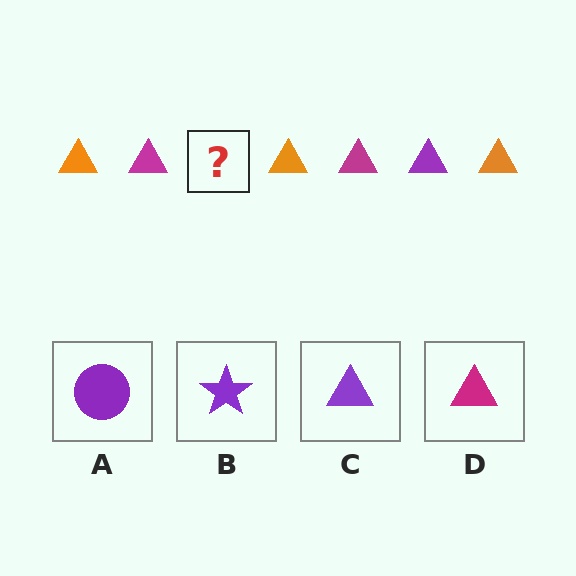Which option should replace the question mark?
Option C.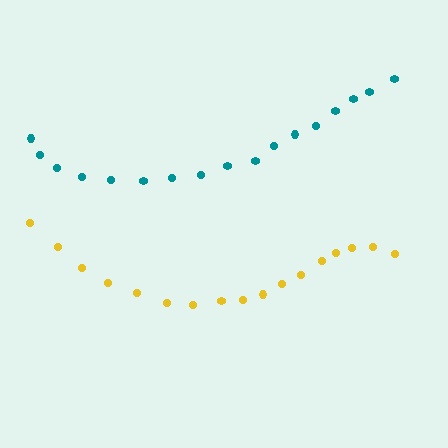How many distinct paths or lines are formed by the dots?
There are 2 distinct paths.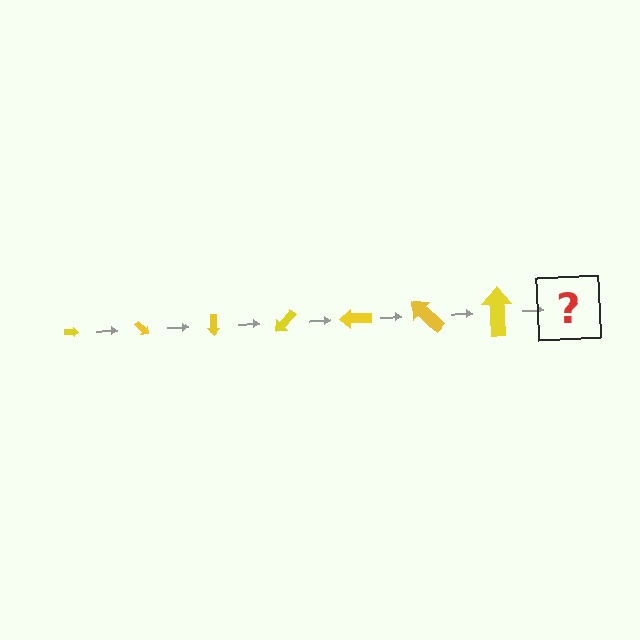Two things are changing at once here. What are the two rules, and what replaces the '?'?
The two rules are that the arrow grows larger each step and it rotates 45 degrees each step. The '?' should be an arrow, larger than the previous one and rotated 315 degrees from the start.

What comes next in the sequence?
The next element should be an arrow, larger than the previous one and rotated 315 degrees from the start.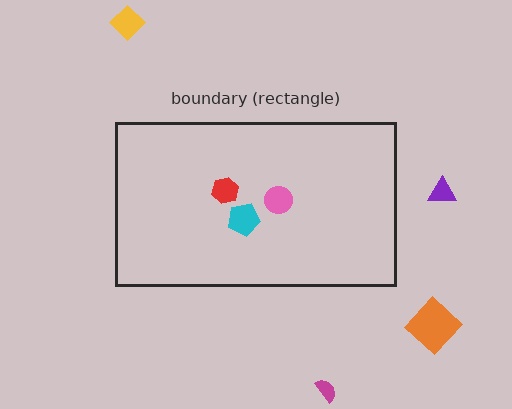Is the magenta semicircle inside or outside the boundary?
Outside.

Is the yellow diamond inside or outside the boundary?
Outside.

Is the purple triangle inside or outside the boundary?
Outside.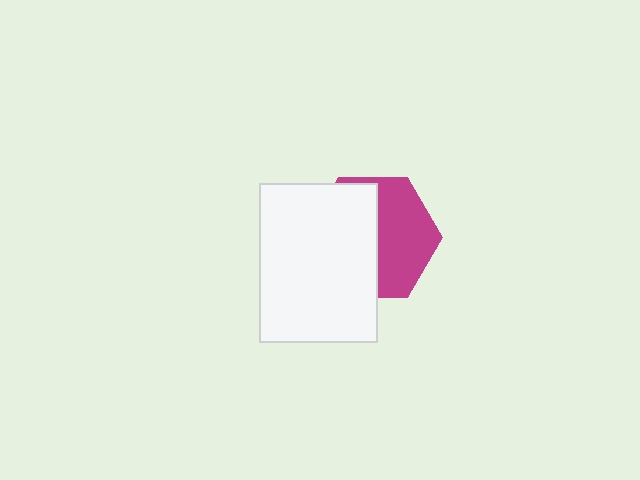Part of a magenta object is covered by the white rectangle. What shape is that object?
It is a hexagon.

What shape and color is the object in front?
The object in front is a white rectangle.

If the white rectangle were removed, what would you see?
You would see the complete magenta hexagon.